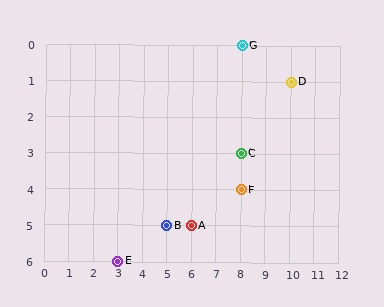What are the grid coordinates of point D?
Point D is at grid coordinates (10, 1).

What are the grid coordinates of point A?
Point A is at grid coordinates (6, 5).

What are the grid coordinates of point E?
Point E is at grid coordinates (3, 6).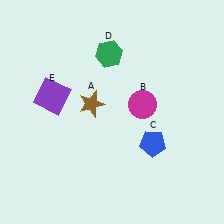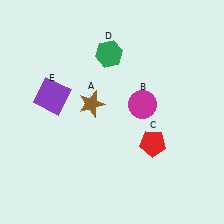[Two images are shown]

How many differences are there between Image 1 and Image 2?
There is 1 difference between the two images.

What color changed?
The pentagon (C) changed from blue in Image 1 to red in Image 2.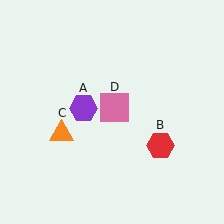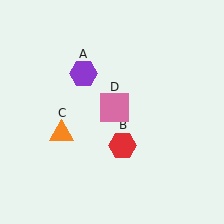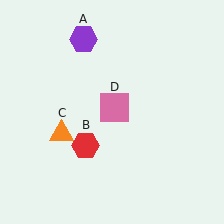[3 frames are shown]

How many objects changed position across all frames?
2 objects changed position: purple hexagon (object A), red hexagon (object B).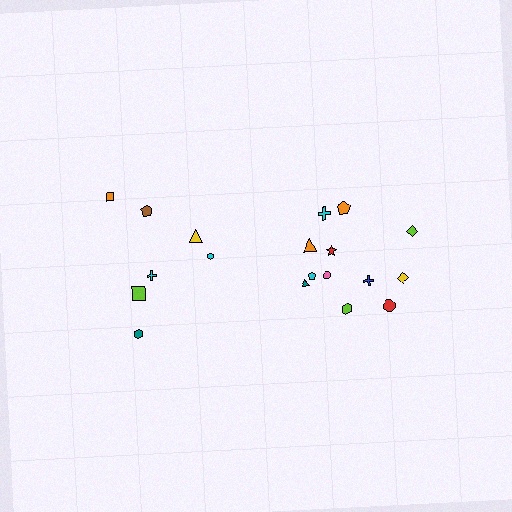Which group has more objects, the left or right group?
The right group.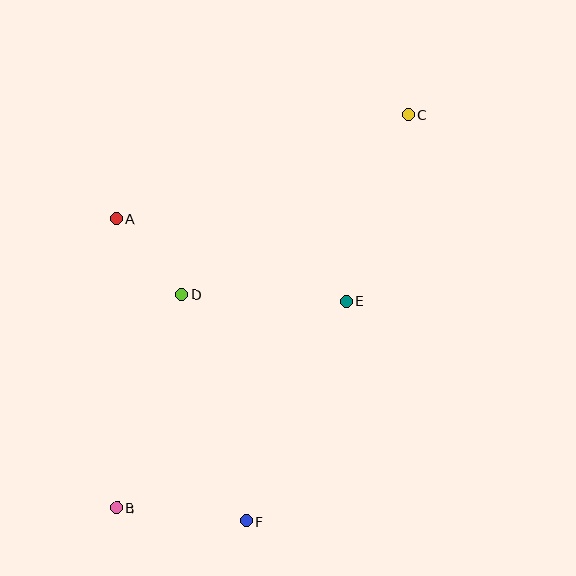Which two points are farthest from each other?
Points B and C are farthest from each other.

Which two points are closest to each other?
Points A and D are closest to each other.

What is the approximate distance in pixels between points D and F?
The distance between D and F is approximately 236 pixels.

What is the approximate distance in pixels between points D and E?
The distance between D and E is approximately 164 pixels.